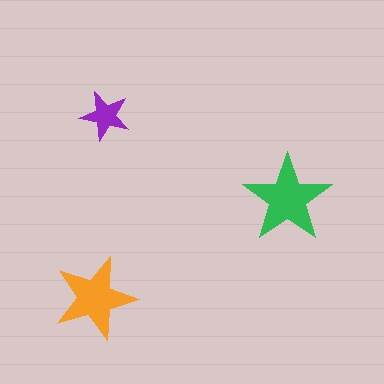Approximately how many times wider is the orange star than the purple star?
About 1.5 times wider.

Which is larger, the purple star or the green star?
The green one.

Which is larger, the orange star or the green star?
The green one.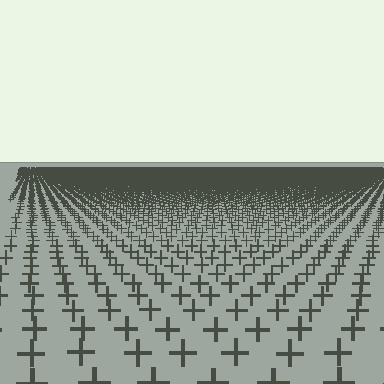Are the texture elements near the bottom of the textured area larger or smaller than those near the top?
Larger. Near the bottom, elements are closer to the viewer and appear at a bigger on-screen size.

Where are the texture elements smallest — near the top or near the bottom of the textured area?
Near the top.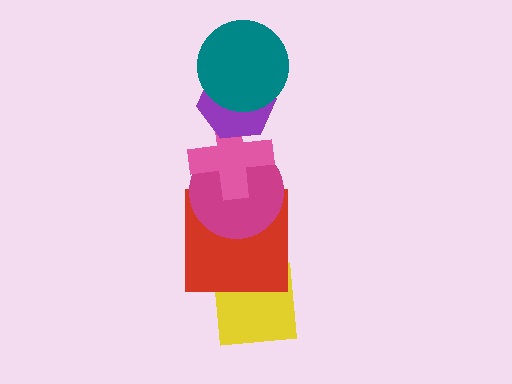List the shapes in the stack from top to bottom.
From top to bottom: the teal circle, the purple hexagon, the pink cross, the magenta circle, the red square, the yellow square.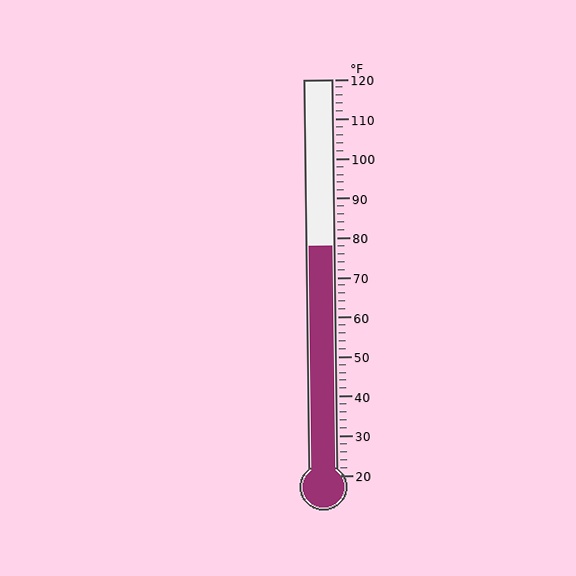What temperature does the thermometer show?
The thermometer shows approximately 78°F.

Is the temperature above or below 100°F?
The temperature is below 100°F.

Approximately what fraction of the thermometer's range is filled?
The thermometer is filled to approximately 60% of its range.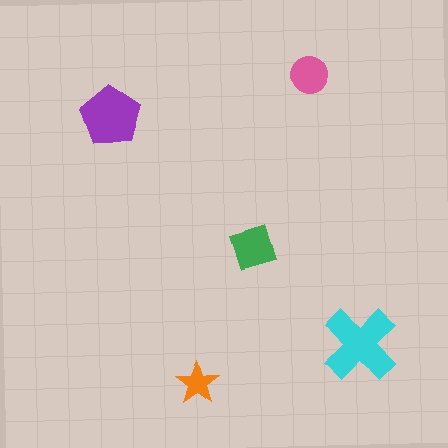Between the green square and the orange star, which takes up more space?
The green square.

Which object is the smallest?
The orange star.